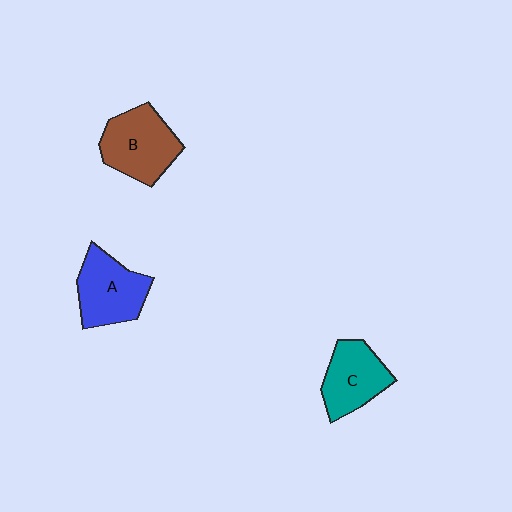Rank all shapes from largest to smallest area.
From largest to smallest: B (brown), A (blue), C (teal).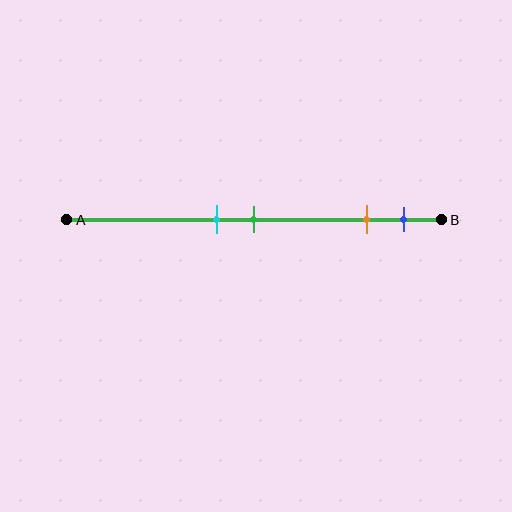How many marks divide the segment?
There are 4 marks dividing the segment.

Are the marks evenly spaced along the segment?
No, the marks are not evenly spaced.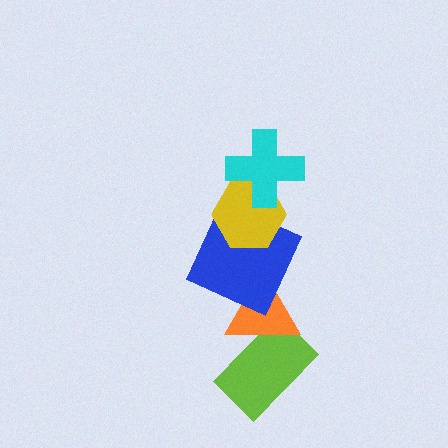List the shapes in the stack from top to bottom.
From top to bottom: the cyan cross, the yellow hexagon, the blue square, the orange triangle, the lime rectangle.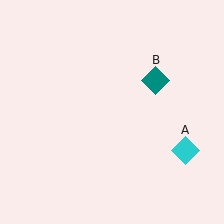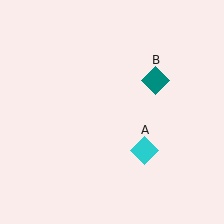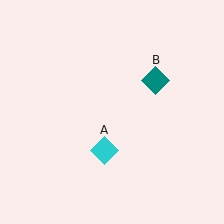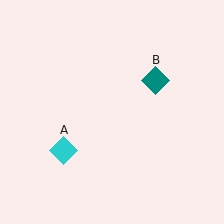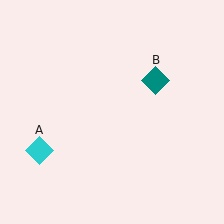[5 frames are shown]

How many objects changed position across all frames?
1 object changed position: cyan diamond (object A).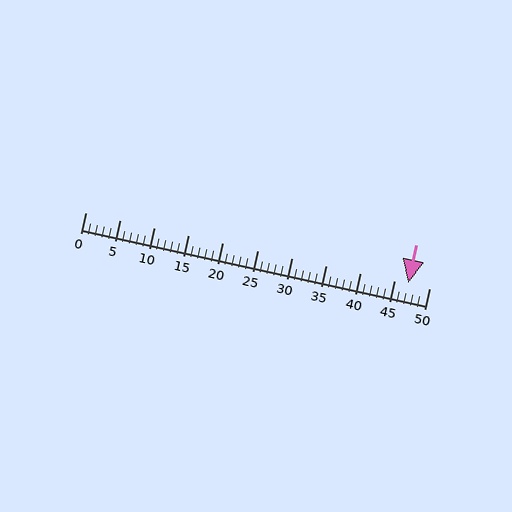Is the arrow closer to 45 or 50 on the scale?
The arrow is closer to 45.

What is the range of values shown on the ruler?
The ruler shows values from 0 to 50.